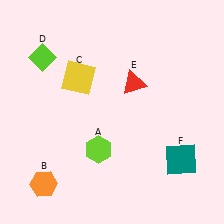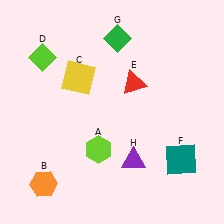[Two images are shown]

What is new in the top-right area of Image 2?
A green diamond (G) was added in the top-right area of Image 2.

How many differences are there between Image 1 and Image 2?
There are 2 differences between the two images.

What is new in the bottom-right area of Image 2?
A purple triangle (H) was added in the bottom-right area of Image 2.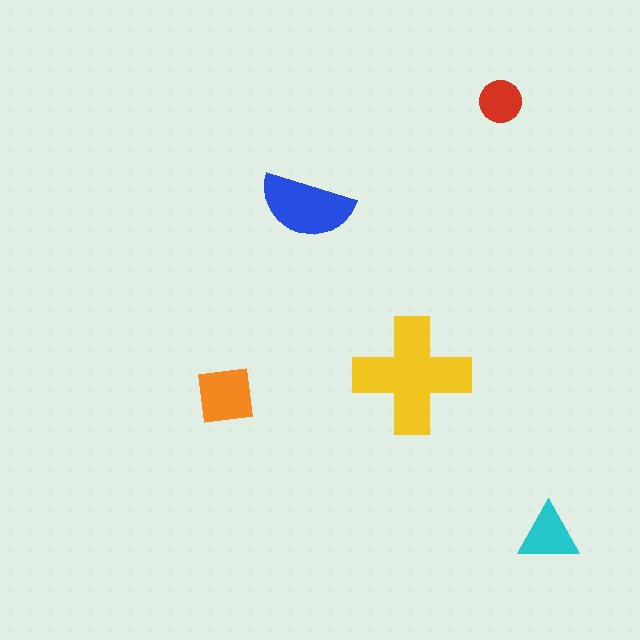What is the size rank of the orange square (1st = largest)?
3rd.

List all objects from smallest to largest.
The red circle, the cyan triangle, the orange square, the blue semicircle, the yellow cross.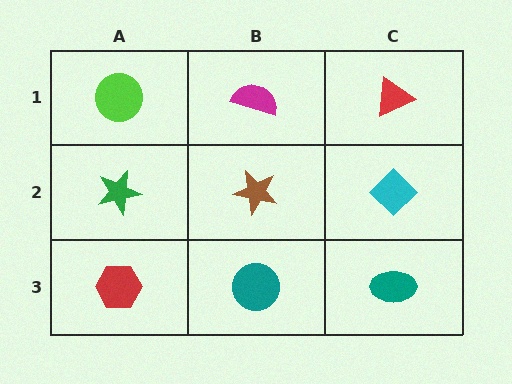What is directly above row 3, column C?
A cyan diamond.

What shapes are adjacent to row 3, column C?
A cyan diamond (row 2, column C), a teal circle (row 3, column B).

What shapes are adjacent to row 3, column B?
A brown star (row 2, column B), a red hexagon (row 3, column A), a teal ellipse (row 3, column C).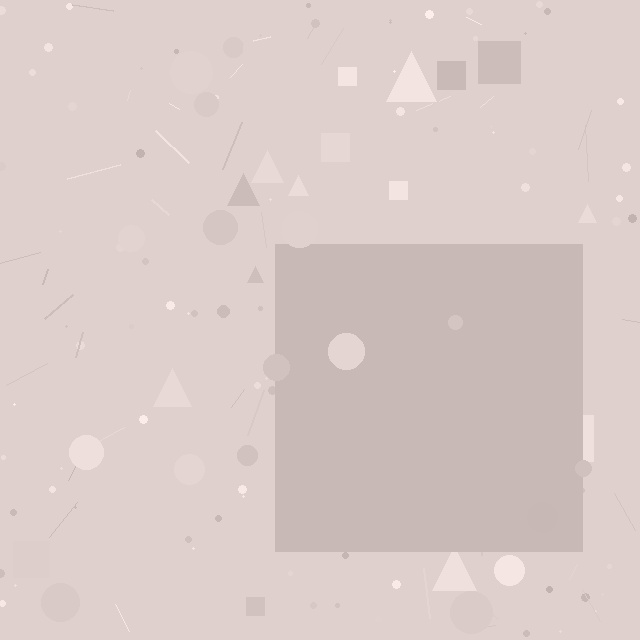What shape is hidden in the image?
A square is hidden in the image.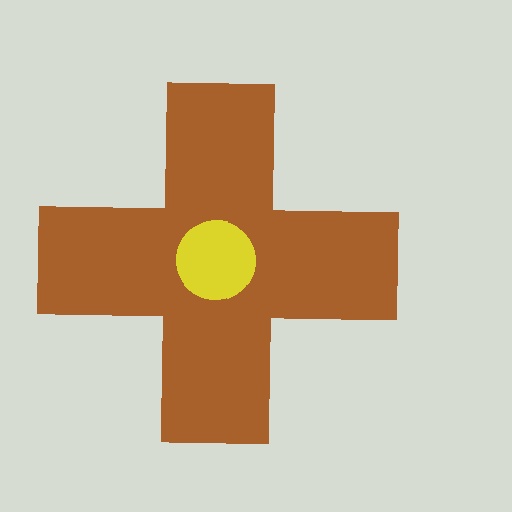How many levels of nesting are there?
2.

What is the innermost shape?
The yellow circle.